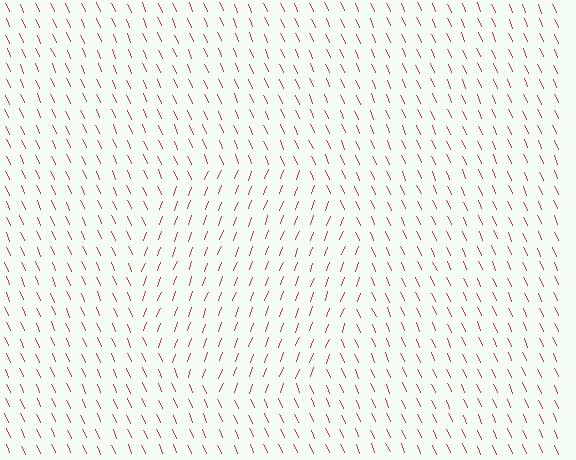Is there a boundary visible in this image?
Yes, there is a texture boundary formed by a change in line orientation.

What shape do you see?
I see a circle.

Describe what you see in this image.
The image is filled with small red line segments. A circle region in the image has lines oriented differently from the surrounding lines, creating a visible texture boundary.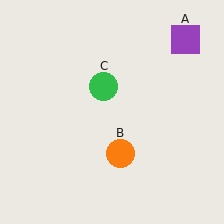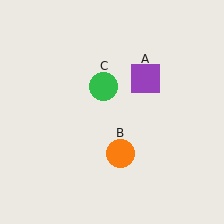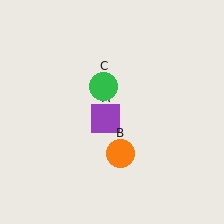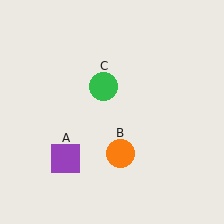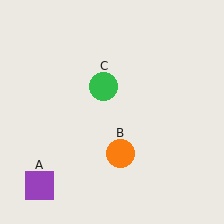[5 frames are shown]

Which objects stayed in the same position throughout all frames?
Orange circle (object B) and green circle (object C) remained stationary.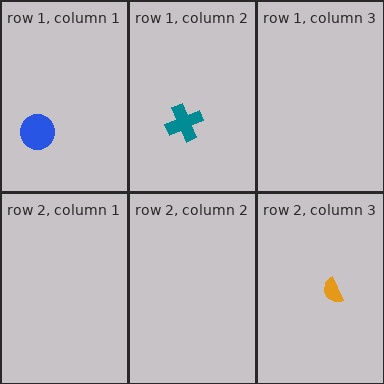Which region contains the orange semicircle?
The row 2, column 3 region.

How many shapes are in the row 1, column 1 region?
1.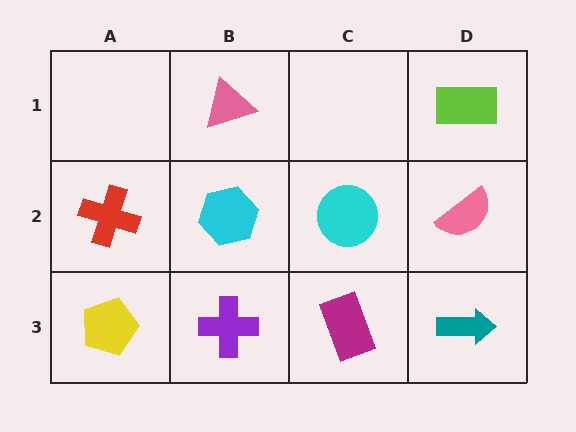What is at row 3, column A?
A yellow pentagon.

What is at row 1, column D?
A lime rectangle.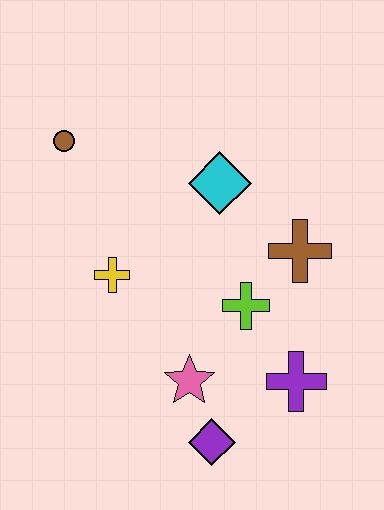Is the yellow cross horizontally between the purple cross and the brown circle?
Yes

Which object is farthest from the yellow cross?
The purple cross is farthest from the yellow cross.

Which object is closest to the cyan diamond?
The brown cross is closest to the cyan diamond.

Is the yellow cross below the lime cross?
No